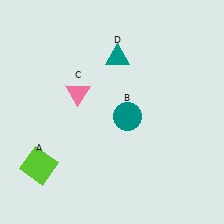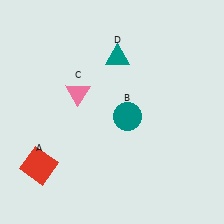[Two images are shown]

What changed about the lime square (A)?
In Image 1, A is lime. In Image 2, it changed to red.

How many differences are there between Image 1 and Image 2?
There is 1 difference between the two images.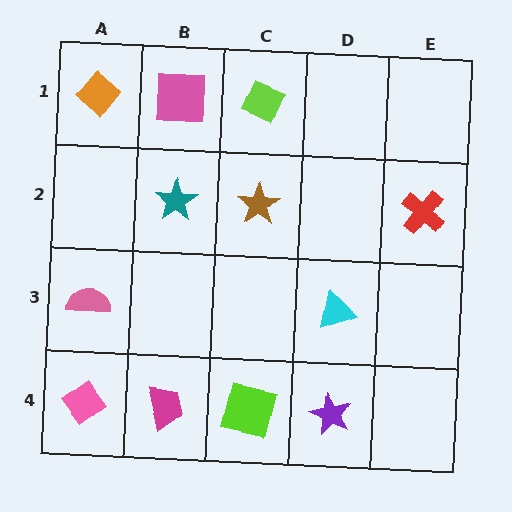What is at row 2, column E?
A red cross.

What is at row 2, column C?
A brown star.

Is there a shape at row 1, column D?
No, that cell is empty.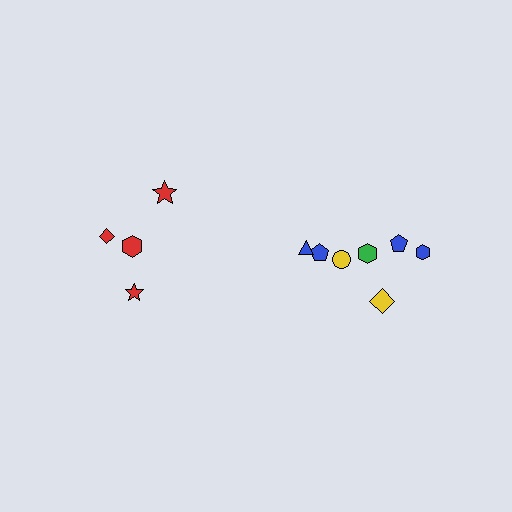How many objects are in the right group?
There are 7 objects.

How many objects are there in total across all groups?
There are 11 objects.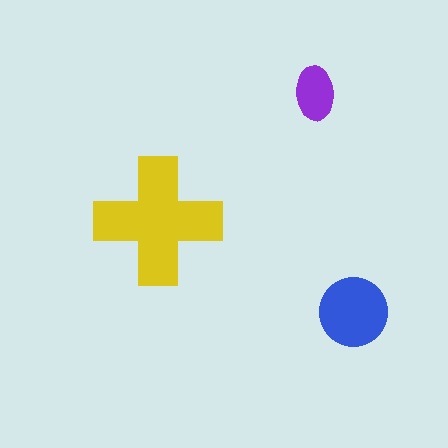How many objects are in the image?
There are 3 objects in the image.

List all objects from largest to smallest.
The yellow cross, the blue circle, the purple ellipse.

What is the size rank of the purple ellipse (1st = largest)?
3rd.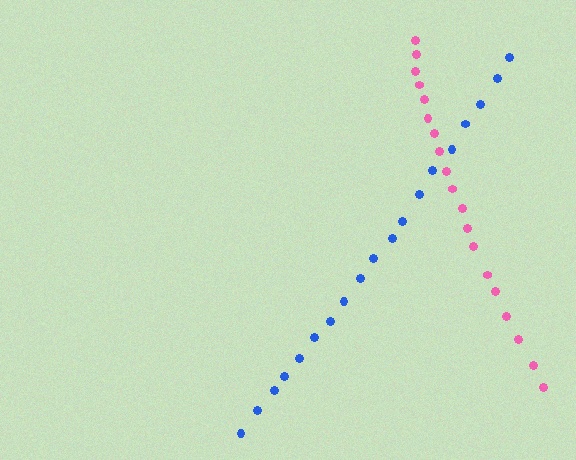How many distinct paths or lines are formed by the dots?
There are 2 distinct paths.